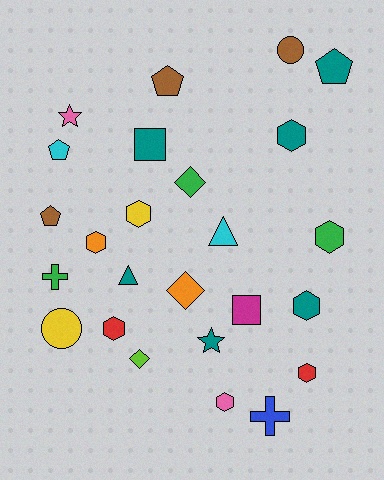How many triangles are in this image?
There are 2 triangles.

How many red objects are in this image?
There are 2 red objects.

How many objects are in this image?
There are 25 objects.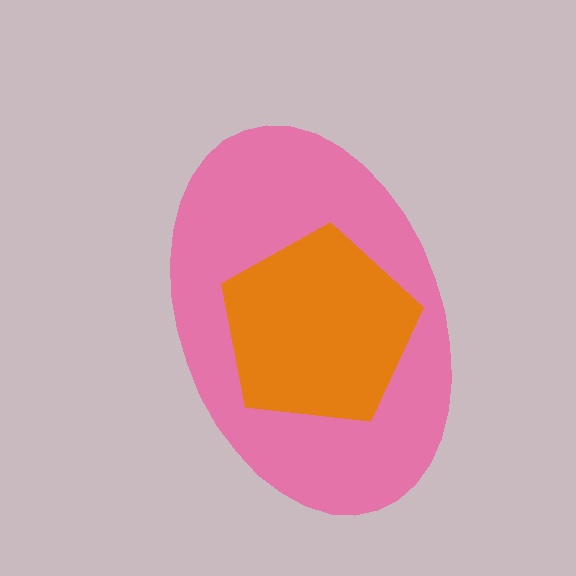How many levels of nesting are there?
2.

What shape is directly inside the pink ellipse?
The orange pentagon.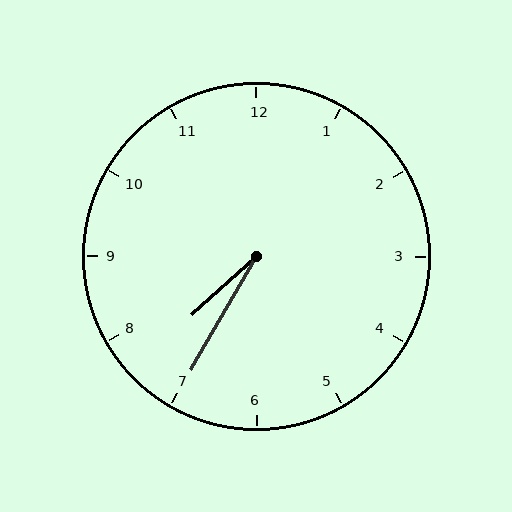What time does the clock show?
7:35.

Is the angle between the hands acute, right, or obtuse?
It is acute.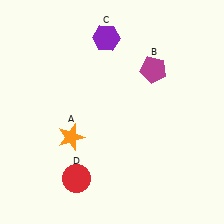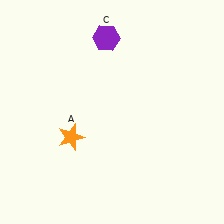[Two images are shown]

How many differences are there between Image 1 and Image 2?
There are 2 differences between the two images.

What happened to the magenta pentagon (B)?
The magenta pentagon (B) was removed in Image 2. It was in the top-right area of Image 1.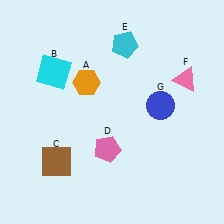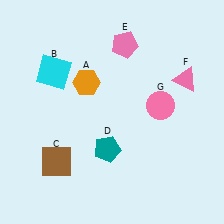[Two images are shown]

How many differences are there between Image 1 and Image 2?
There are 3 differences between the two images.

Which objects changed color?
D changed from pink to teal. E changed from cyan to pink. G changed from blue to pink.